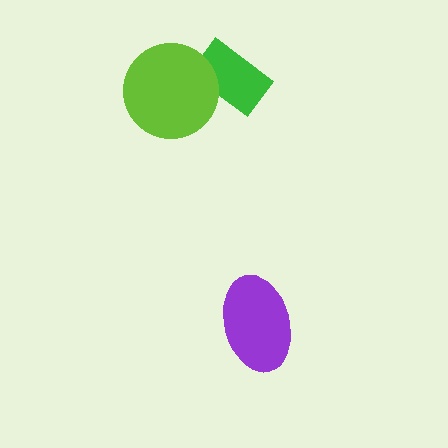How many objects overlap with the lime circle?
1 object overlaps with the lime circle.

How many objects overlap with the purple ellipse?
0 objects overlap with the purple ellipse.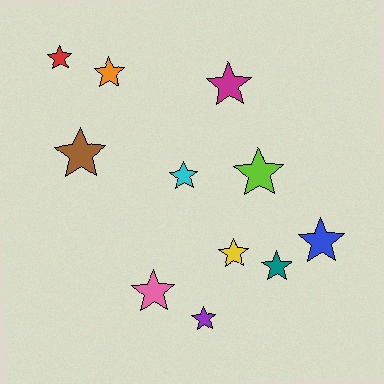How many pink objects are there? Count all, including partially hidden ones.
There is 1 pink object.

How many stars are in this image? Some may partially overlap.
There are 11 stars.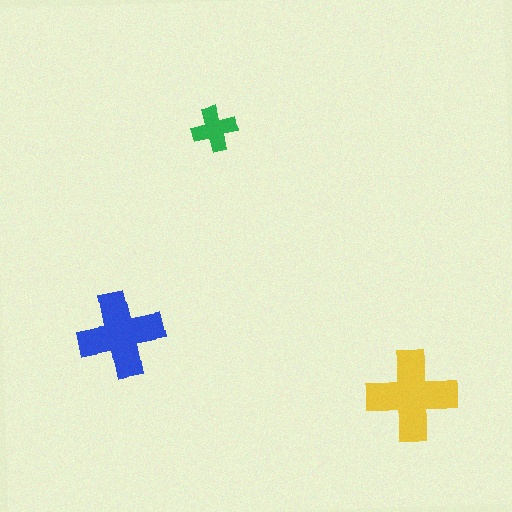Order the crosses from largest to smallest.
the yellow one, the blue one, the green one.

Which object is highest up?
The green cross is topmost.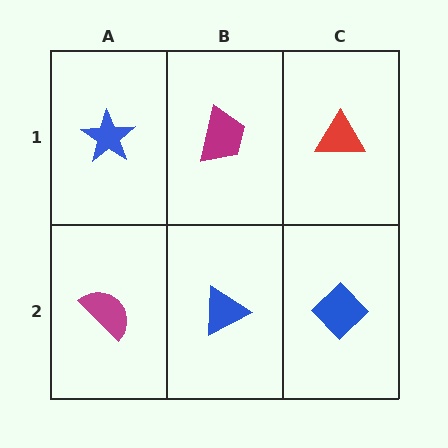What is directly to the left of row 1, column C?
A magenta trapezoid.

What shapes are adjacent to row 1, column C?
A blue diamond (row 2, column C), a magenta trapezoid (row 1, column B).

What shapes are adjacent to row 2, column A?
A blue star (row 1, column A), a blue triangle (row 2, column B).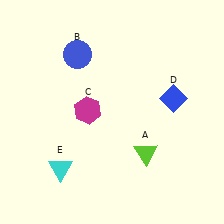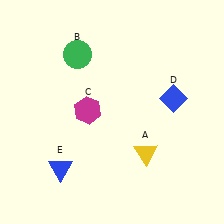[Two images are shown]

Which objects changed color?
A changed from lime to yellow. B changed from blue to green. E changed from cyan to blue.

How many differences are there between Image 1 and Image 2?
There are 3 differences between the two images.